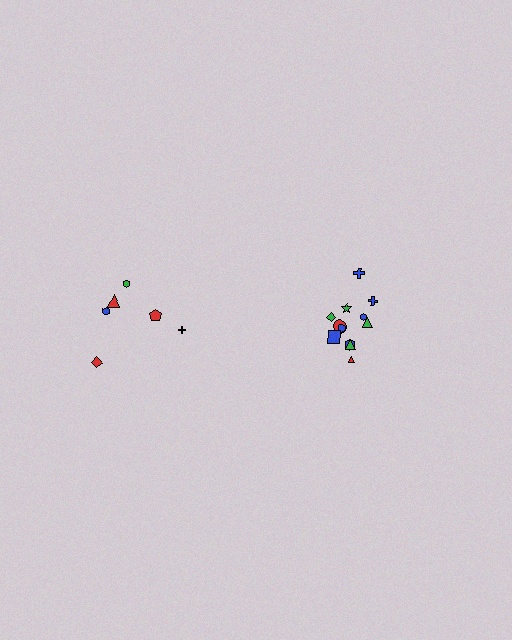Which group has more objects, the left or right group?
The right group.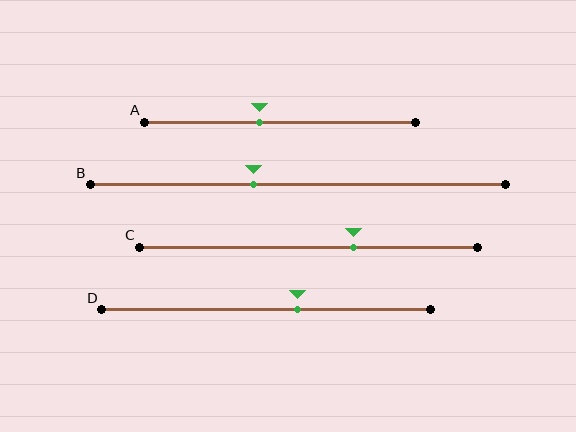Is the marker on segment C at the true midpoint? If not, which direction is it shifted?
No, the marker on segment C is shifted to the right by about 13% of the segment length.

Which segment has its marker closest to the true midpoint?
Segment A has its marker closest to the true midpoint.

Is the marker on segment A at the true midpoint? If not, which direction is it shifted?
No, the marker on segment A is shifted to the left by about 8% of the segment length.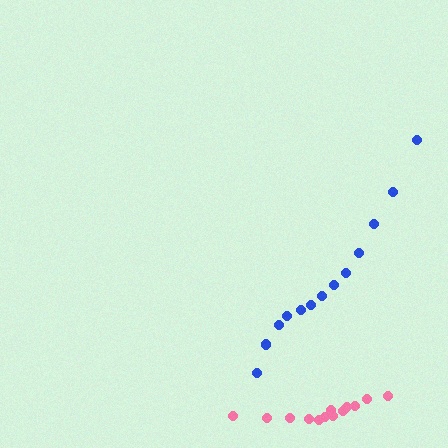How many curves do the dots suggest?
There are 2 distinct paths.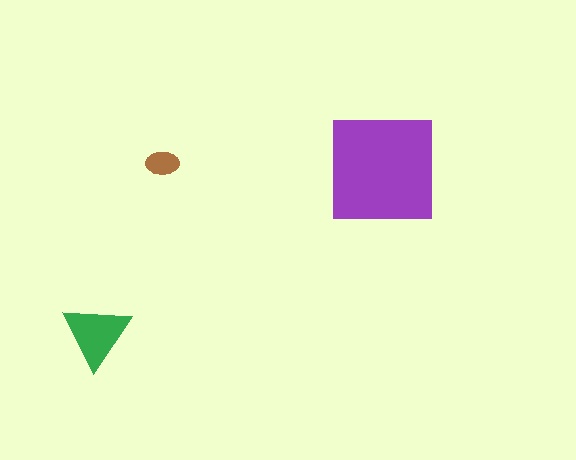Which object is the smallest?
The brown ellipse.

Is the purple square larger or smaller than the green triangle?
Larger.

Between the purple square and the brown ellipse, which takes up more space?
The purple square.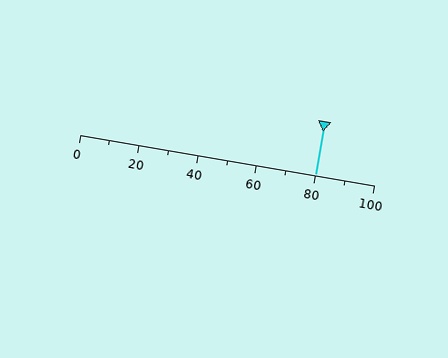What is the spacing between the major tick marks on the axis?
The major ticks are spaced 20 apart.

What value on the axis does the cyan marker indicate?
The marker indicates approximately 80.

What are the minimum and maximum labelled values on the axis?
The axis runs from 0 to 100.